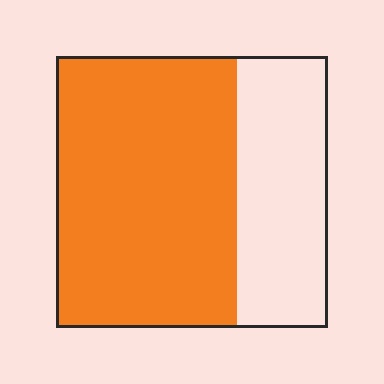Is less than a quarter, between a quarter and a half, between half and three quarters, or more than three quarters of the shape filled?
Between half and three quarters.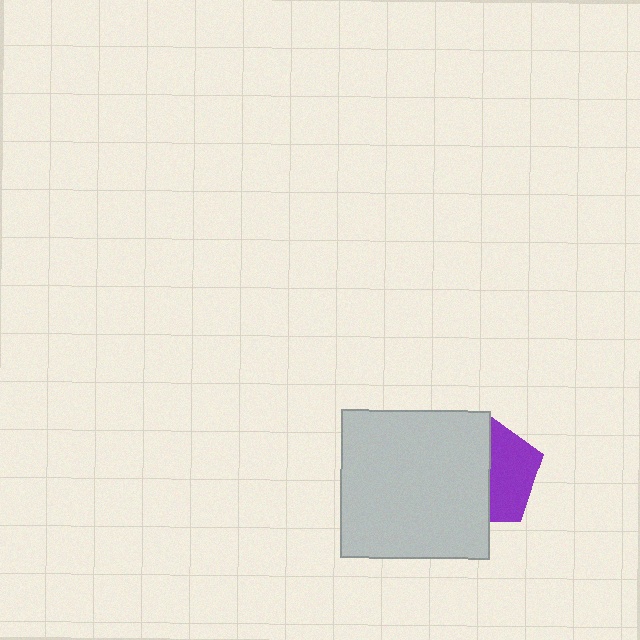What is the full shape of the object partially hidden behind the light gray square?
The partially hidden object is a purple pentagon.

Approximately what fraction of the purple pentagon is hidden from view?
Roughly 55% of the purple pentagon is hidden behind the light gray square.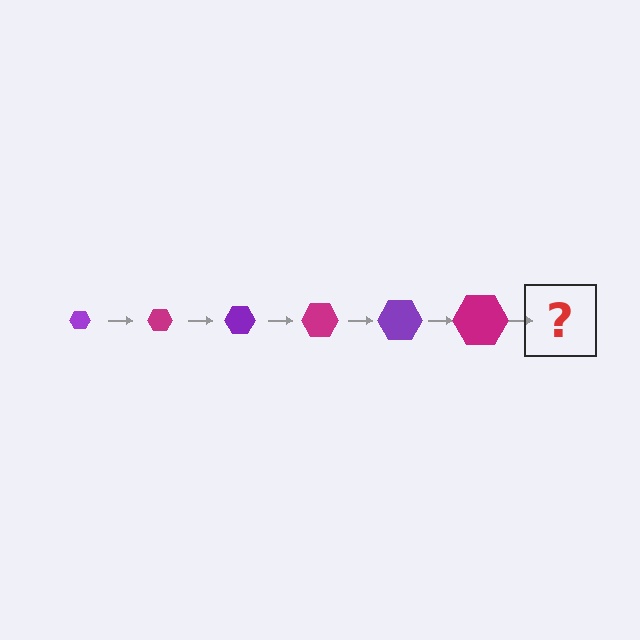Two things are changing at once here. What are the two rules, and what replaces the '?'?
The two rules are that the hexagon grows larger each step and the color cycles through purple and magenta. The '?' should be a purple hexagon, larger than the previous one.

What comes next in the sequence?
The next element should be a purple hexagon, larger than the previous one.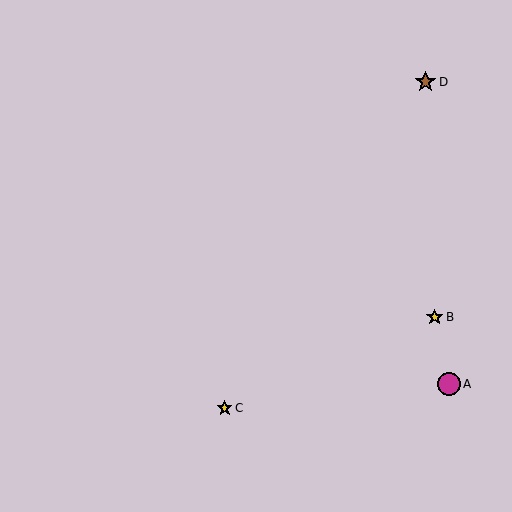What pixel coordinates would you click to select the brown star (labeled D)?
Click at (425, 82) to select the brown star D.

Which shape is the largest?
The magenta circle (labeled A) is the largest.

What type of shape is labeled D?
Shape D is a brown star.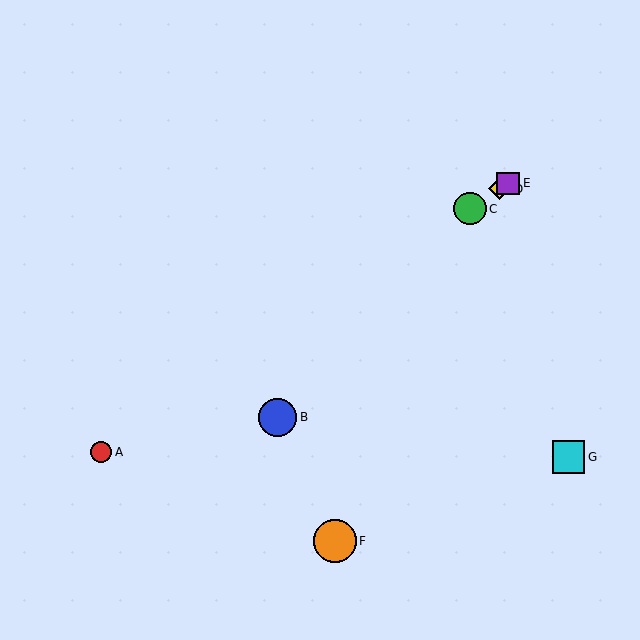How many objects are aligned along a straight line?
4 objects (A, C, D, E) are aligned along a straight line.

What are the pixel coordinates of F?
Object F is at (335, 541).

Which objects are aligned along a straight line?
Objects A, C, D, E are aligned along a straight line.